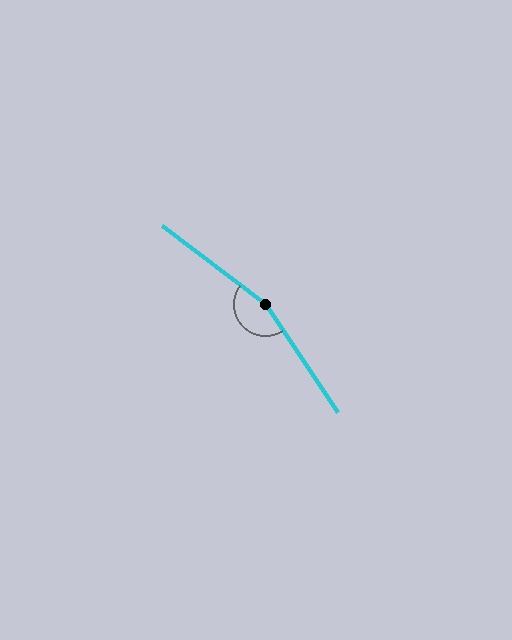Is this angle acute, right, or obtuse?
It is obtuse.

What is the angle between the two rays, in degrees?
Approximately 161 degrees.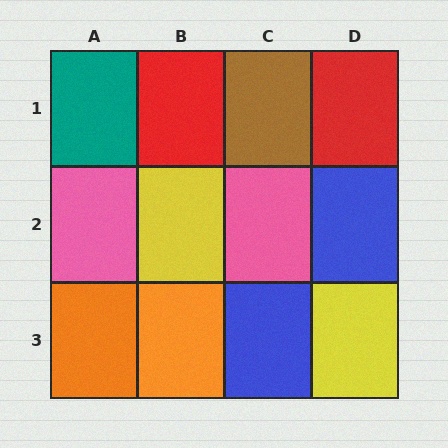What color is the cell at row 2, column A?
Pink.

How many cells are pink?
2 cells are pink.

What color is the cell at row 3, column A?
Orange.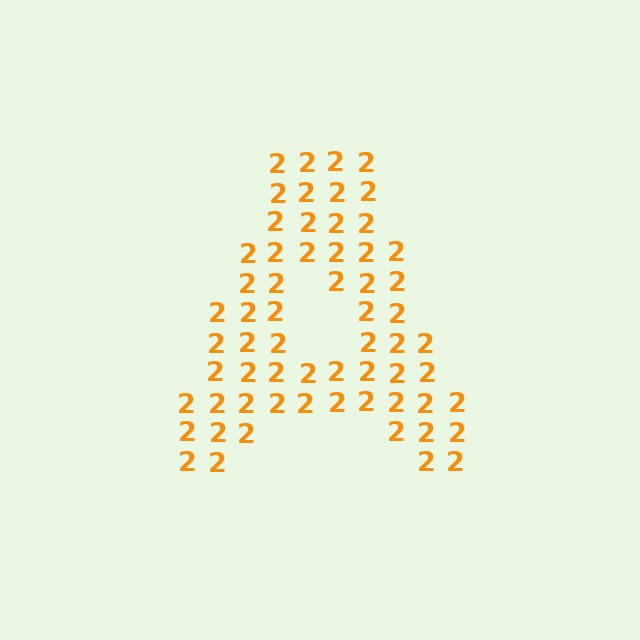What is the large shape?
The large shape is the letter A.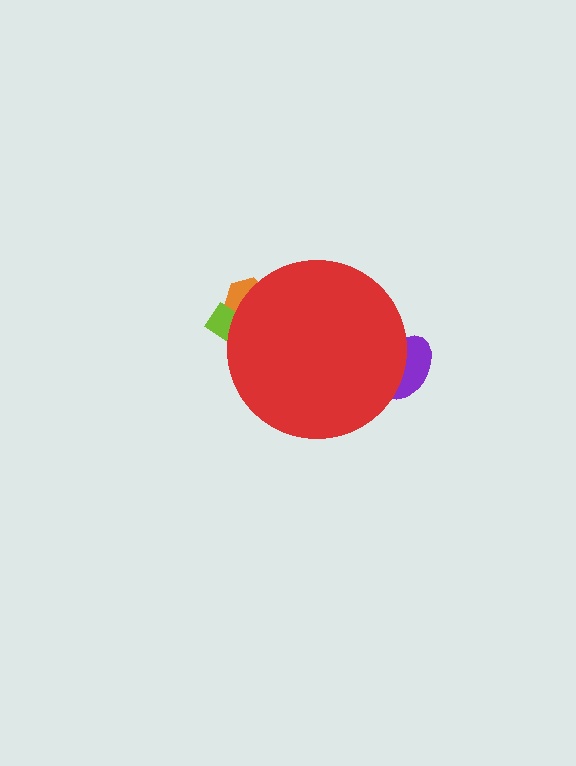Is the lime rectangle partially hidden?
Yes, the lime rectangle is partially hidden behind the red circle.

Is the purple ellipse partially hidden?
Yes, the purple ellipse is partially hidden behind the red circle.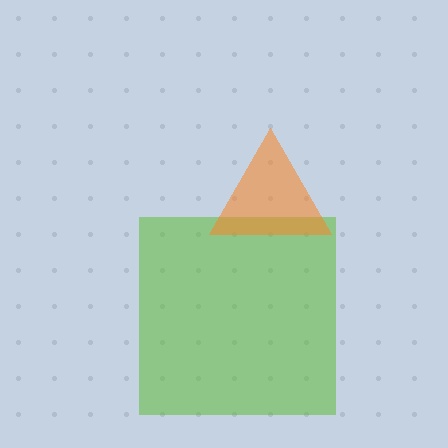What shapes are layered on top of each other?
The layered shapes are: a lime square, an orange triangle.